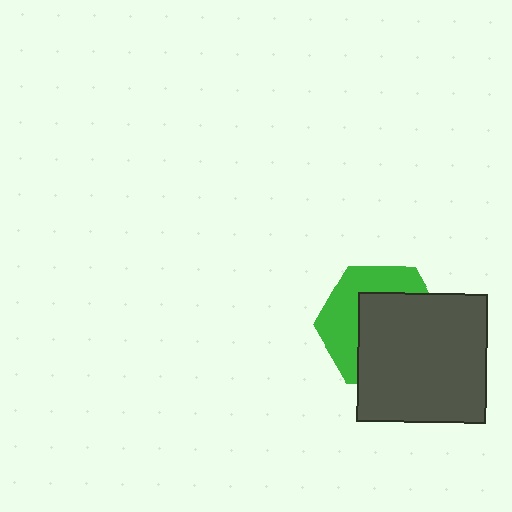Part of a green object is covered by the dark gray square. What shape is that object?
It is a hexagon.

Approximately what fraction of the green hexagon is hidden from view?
Roughly 58% of the green hexagon is hidden behind the dark gray square.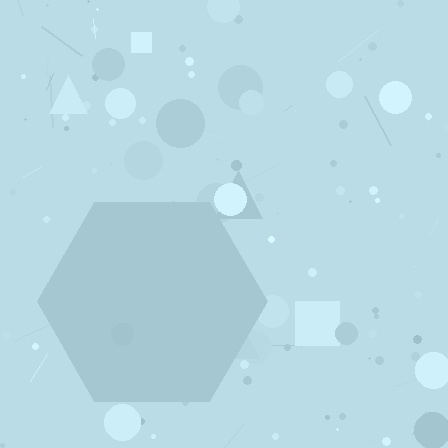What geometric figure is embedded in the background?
A hexagon is embedded in the background.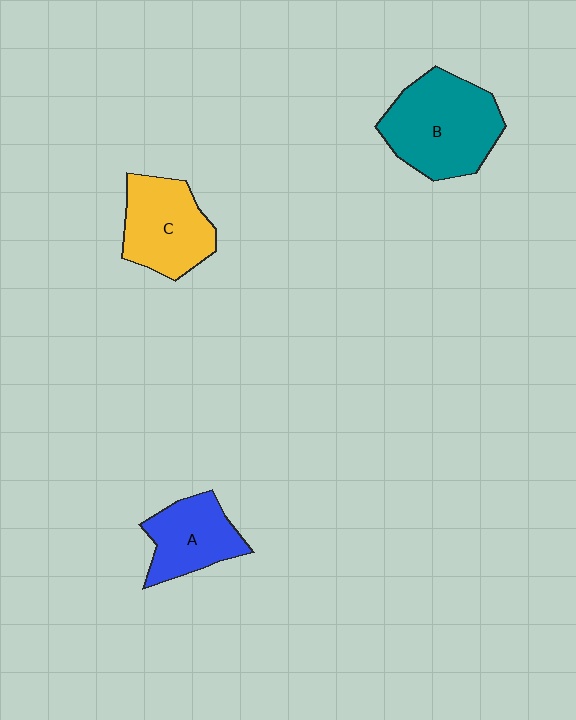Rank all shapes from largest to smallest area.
From largest to smallest: B (teal), C (yellow), A (blue).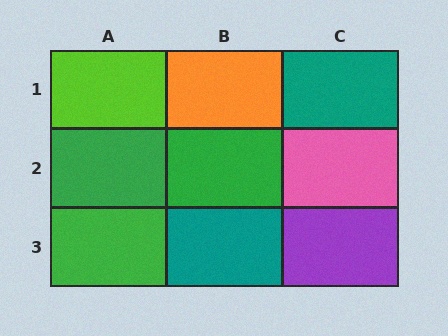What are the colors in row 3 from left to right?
Green, teal, purple.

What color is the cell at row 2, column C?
Pink.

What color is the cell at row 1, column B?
Orange.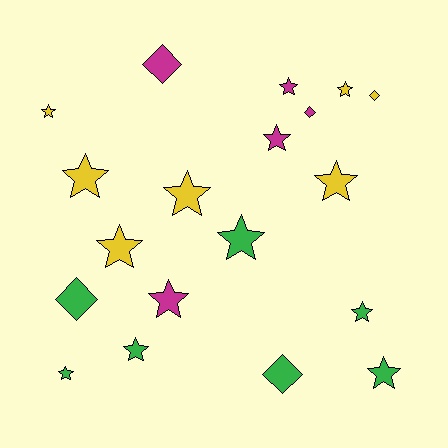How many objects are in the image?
There are 19 objects.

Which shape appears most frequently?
Star, with 14 objects.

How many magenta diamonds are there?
There are 2 magenta diamonds.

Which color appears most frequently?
Green, with 7 objects.